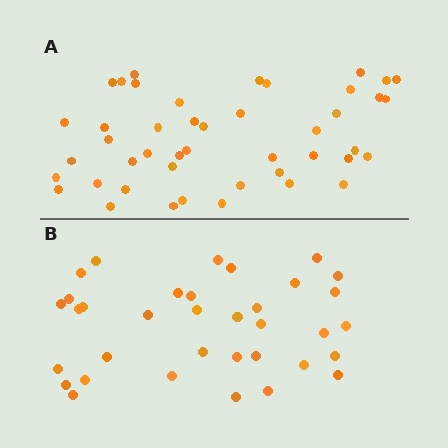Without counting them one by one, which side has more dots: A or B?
Region A (the top region) has more dots.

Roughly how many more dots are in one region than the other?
Region A has roughly 10 or so more dots than region B.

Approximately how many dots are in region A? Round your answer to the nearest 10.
About 40 dots. (The exact count is 45, which rounds to 40.)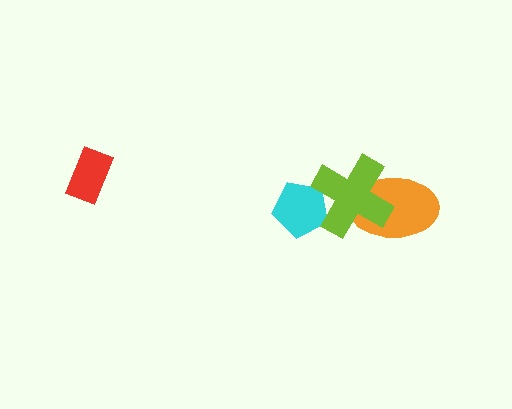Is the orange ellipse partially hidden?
Yes, it is partially covered by another shape.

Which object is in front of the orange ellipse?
The lime cross is in front of the orange ellipse.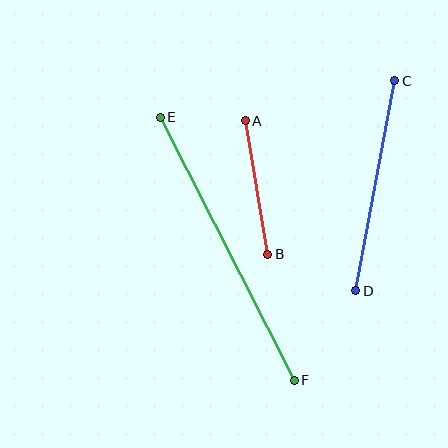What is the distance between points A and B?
The distance is approximately 135 pixels.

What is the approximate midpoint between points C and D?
The midpoint is at approximately (375, 186) pixels.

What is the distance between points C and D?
The distance is approximately 214 pixels.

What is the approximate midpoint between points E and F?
The midpoint is at approximately (227, 249) pixels.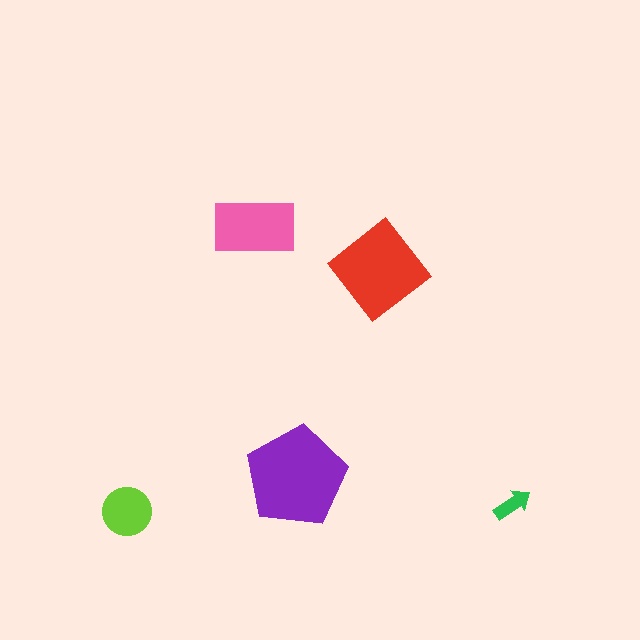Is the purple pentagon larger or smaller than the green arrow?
Larger.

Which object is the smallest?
The green arrow.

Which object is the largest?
The purple pentagon.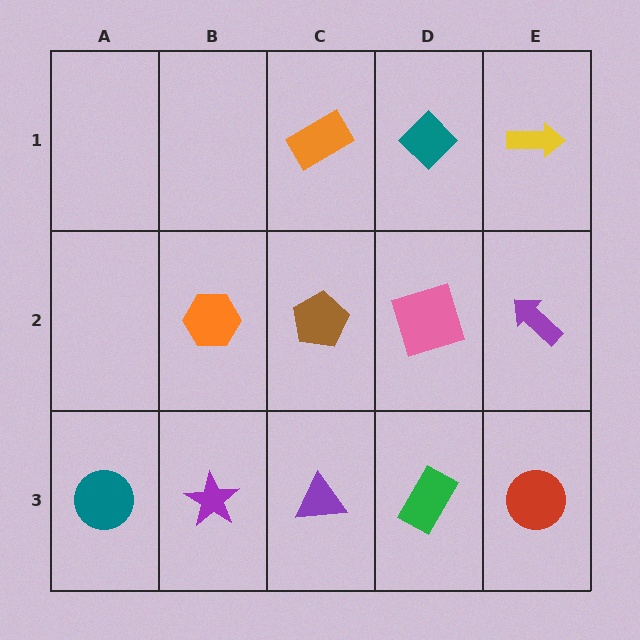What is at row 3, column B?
A purple star.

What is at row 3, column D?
A green rectangle.